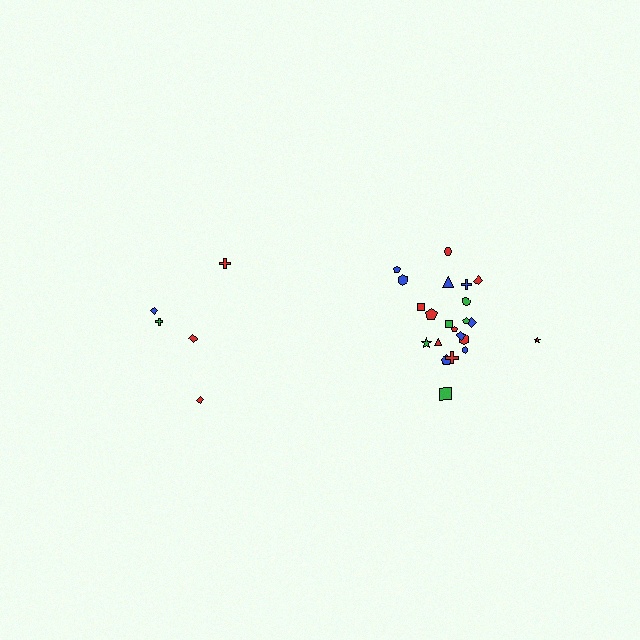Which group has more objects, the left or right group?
The right group.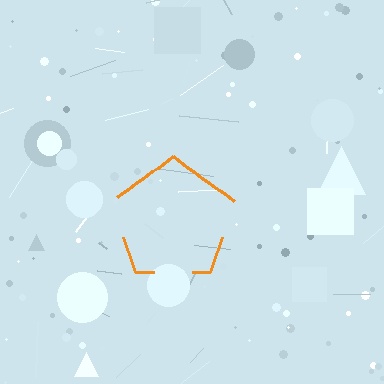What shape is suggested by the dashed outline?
The dashed outline suggests a pentagon.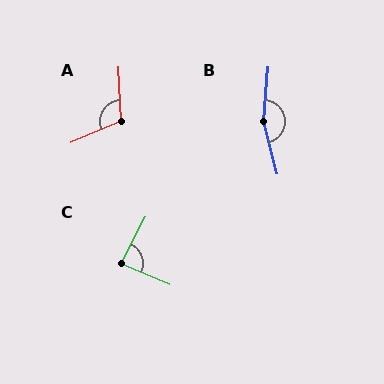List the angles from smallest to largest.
C (85°), A (110°), B (160°).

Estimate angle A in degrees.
Approximately 110 degrees.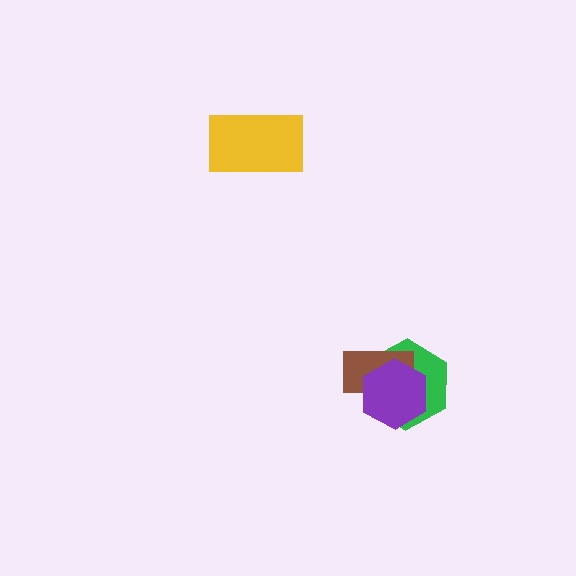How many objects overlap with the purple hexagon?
2 objects overlap with the purple hexagon.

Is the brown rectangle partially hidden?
Yes, it is partially covered by another shape.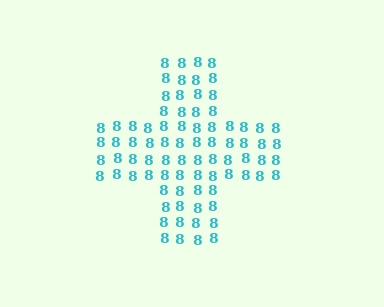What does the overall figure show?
The overall figure shows a cross.